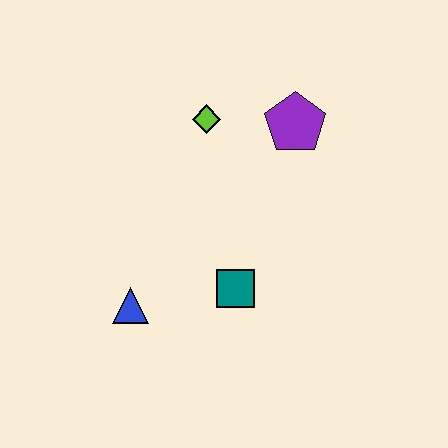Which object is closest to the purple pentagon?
The lime diamond is closest to the purple pentagon.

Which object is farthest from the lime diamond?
The blue triangle is farthest from the lime diamond.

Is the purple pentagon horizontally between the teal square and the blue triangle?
No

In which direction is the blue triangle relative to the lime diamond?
The blue triangle is below the lime diamond.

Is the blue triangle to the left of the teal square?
Yes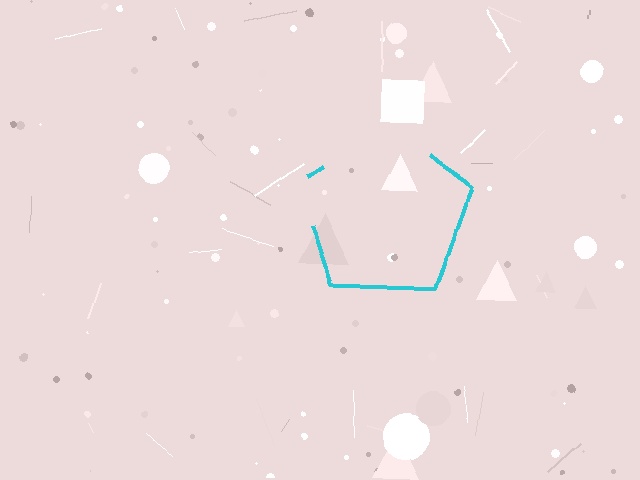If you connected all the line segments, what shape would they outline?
They would outline a pentagon.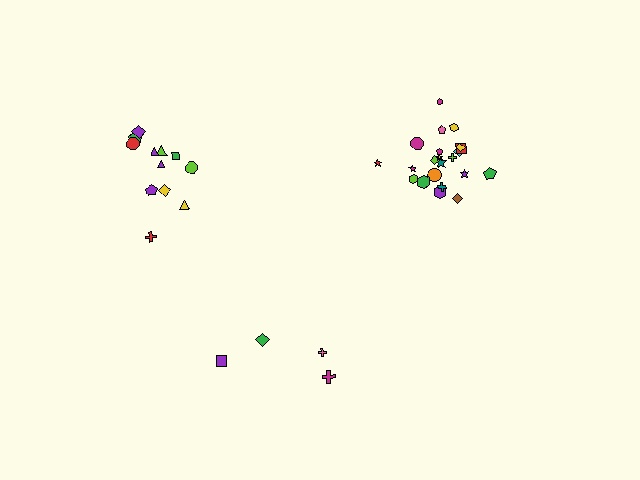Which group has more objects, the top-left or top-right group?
The top-right group.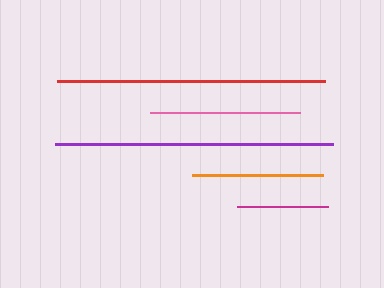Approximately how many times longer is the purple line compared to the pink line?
The purple line is approximately 1.9 times the length of the pink line.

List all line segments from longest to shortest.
From longest to shortest: purple, red, pink, orange, magenta.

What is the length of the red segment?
The red segment is approximately 269 pixels long.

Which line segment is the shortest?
The magenta line is the shortest at approximately 90 pixels.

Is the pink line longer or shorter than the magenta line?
The pink line is longer than the magenta line.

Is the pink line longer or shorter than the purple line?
The purple line is longer than the pink line.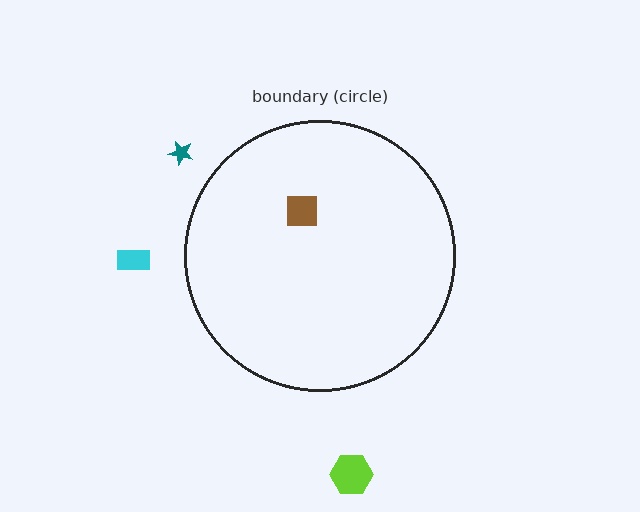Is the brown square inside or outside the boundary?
Inside.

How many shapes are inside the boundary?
1 inside, 3 outside.